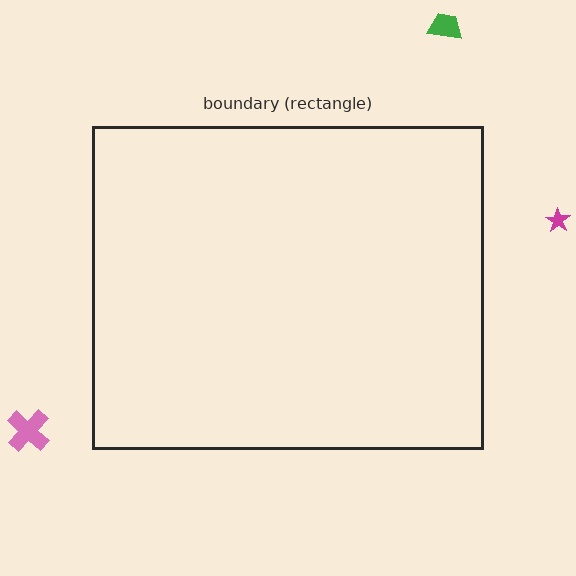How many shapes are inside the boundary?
0 inside, 3 outside.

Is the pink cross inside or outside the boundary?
Outside.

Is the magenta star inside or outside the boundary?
Outside.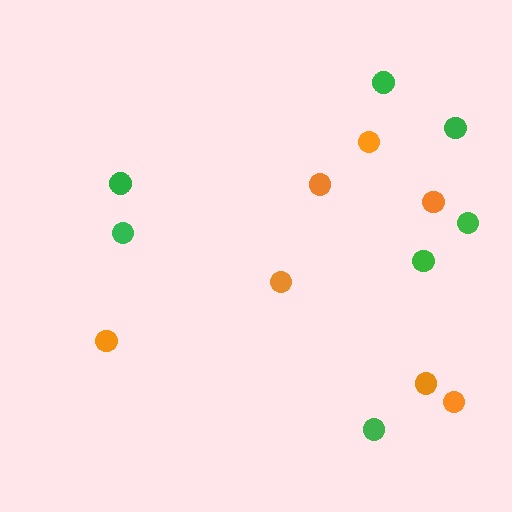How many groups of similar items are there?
There are 2 groups: one group of orange circles (7) and one group of green circles (7).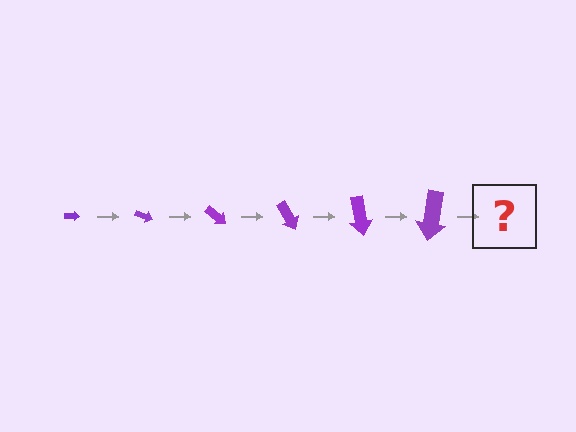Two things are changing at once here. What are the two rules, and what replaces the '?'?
The two rules are that the arrow grows larger each step and it rotates 20 degrees each step. The '?' should be an arrow, larger than the previous one and rotated 120 degrees from the start.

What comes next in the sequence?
The next element should be an arrow, larger than the previous one and rotated 120 degrees from the start.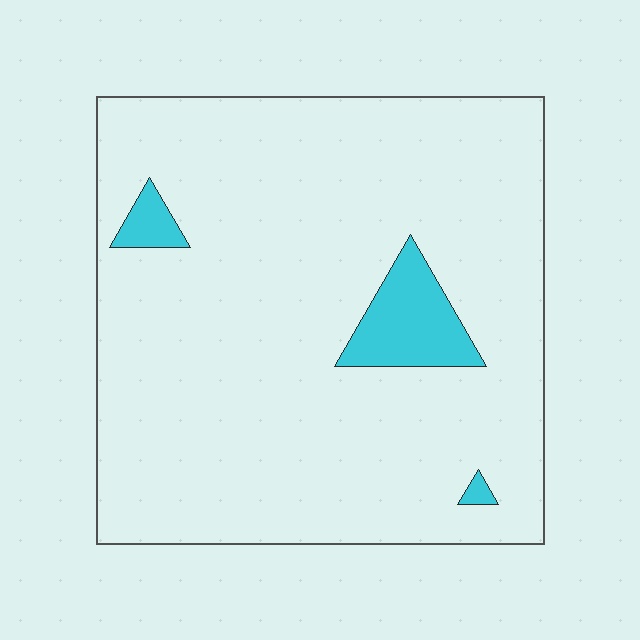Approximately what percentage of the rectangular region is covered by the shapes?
Approximately 5%.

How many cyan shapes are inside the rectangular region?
3.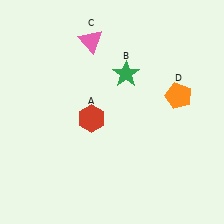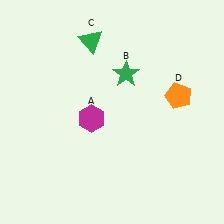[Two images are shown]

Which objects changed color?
A changed from red to magenta. C changed from pink to green.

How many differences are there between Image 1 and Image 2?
There are 2 differences between the two images.